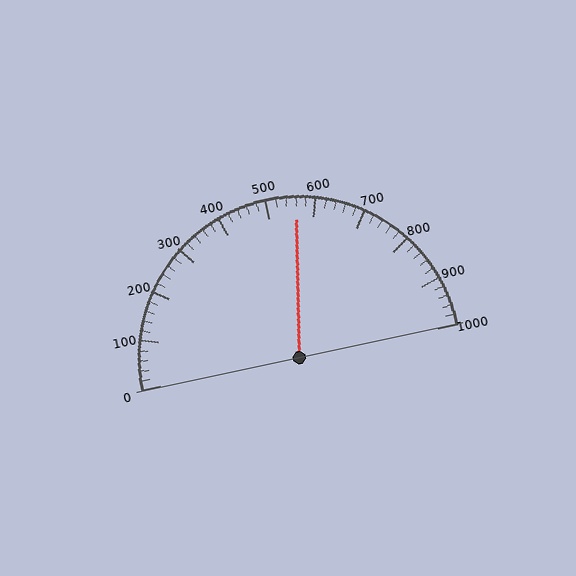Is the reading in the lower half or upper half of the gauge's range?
The reading is in the upper half of the range (0 to 1000).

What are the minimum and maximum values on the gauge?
The gauge ranges from 0 to 1000.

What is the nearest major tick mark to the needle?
The nearest major tick mark is 600.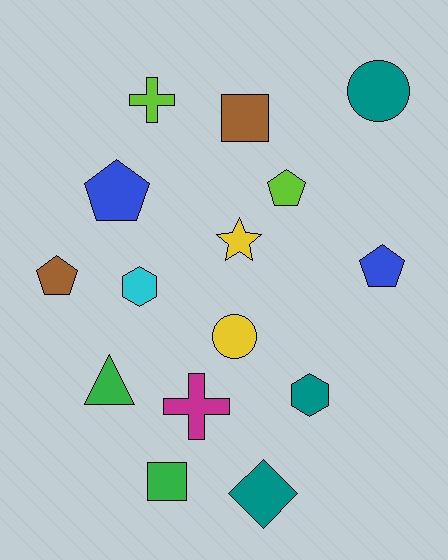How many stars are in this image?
There is 1 star.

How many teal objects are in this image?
There are 3 teal objects.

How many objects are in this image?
There are 15 objects.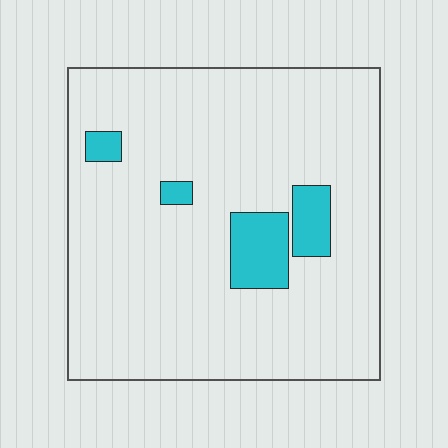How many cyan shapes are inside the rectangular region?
4.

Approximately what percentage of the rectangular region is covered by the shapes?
Approximately 10%.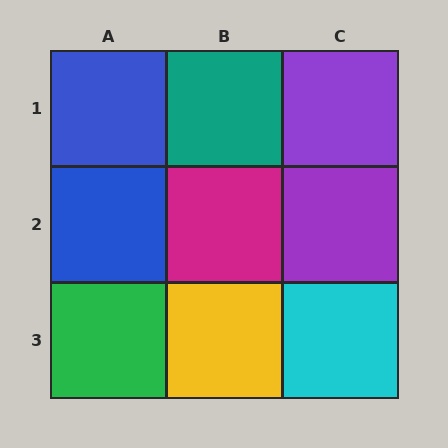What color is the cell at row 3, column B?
Yellow.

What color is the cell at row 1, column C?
Purple.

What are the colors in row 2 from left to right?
Blue, magenta, purple.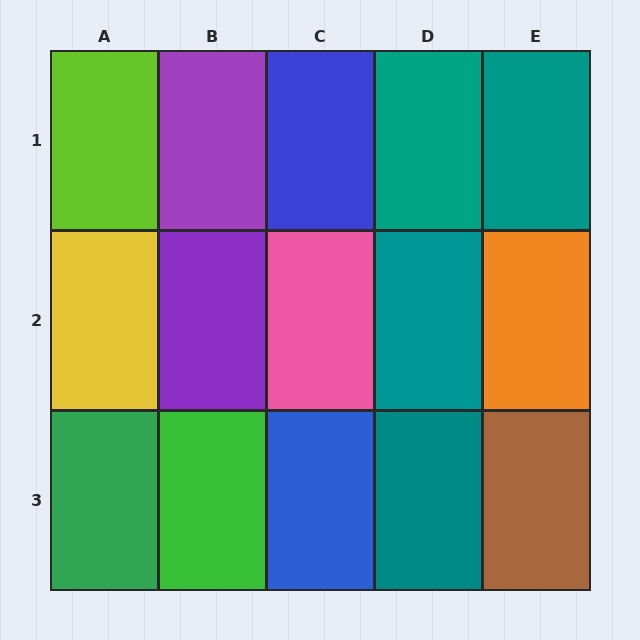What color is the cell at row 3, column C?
Blue.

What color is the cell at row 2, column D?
Teal.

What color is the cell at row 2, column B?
Purple.